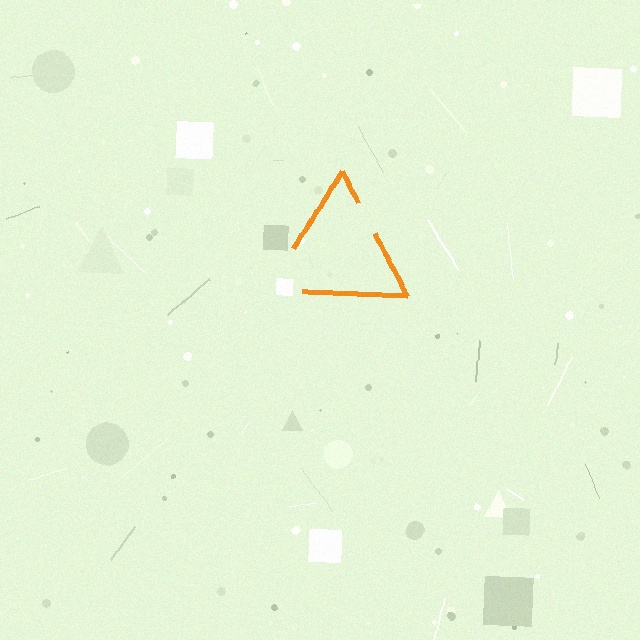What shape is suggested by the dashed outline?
The dashed outline suggests a triangle.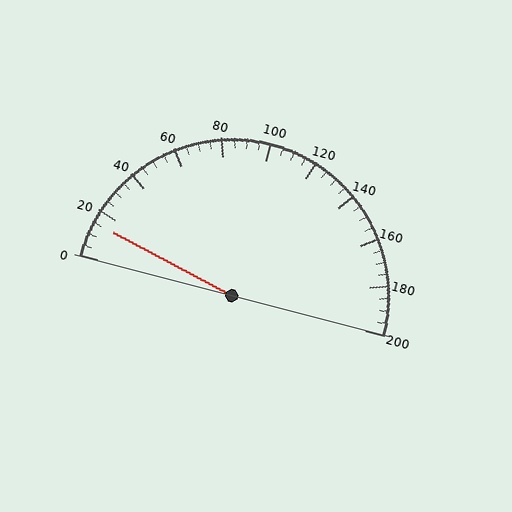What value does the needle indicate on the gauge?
The needle indicates approximately 15.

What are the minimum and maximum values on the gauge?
The gauge ranges from 0 to 200.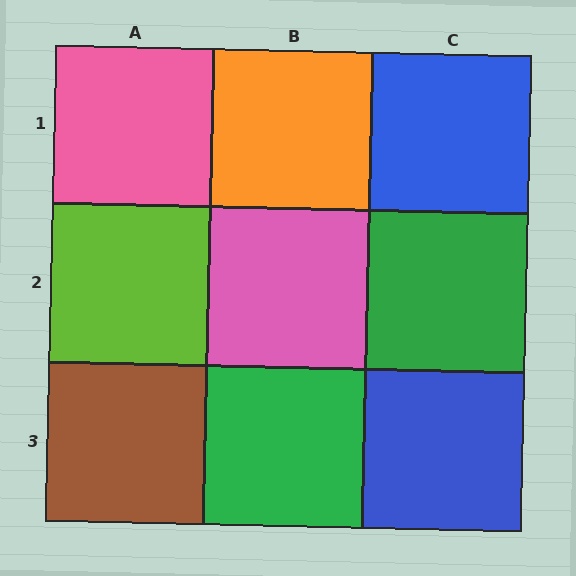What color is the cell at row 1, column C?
Blue.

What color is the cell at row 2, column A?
Lime.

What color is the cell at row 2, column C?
Green.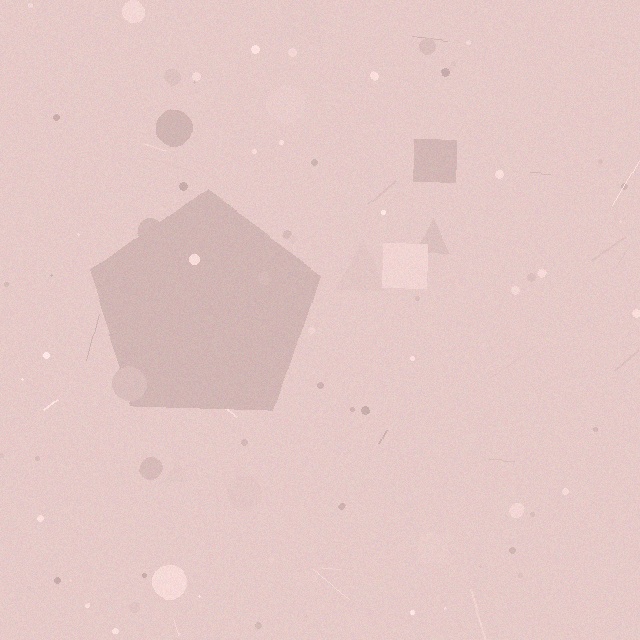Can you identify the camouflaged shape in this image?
The camouflaged shape is a pentagon.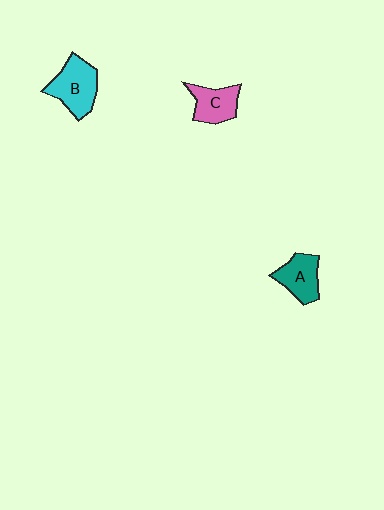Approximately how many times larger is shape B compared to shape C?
Approximately 1.4 times.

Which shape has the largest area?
Shape B (cyan).